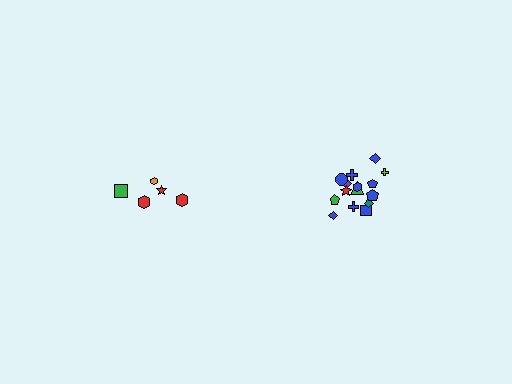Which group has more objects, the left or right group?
The right group.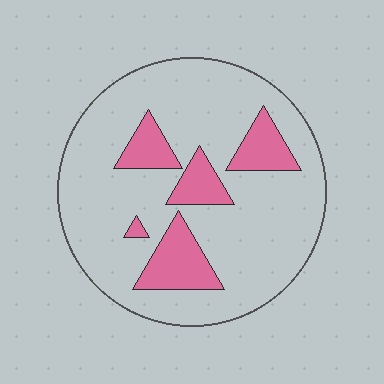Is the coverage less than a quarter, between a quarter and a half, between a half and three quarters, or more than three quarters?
Less than a quarter.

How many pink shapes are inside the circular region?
5.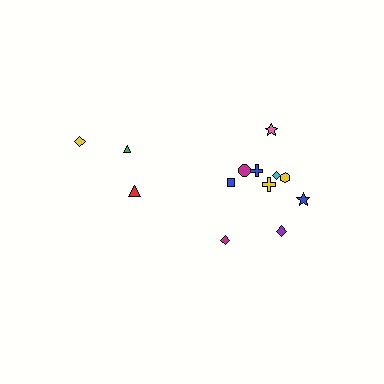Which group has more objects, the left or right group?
The right group.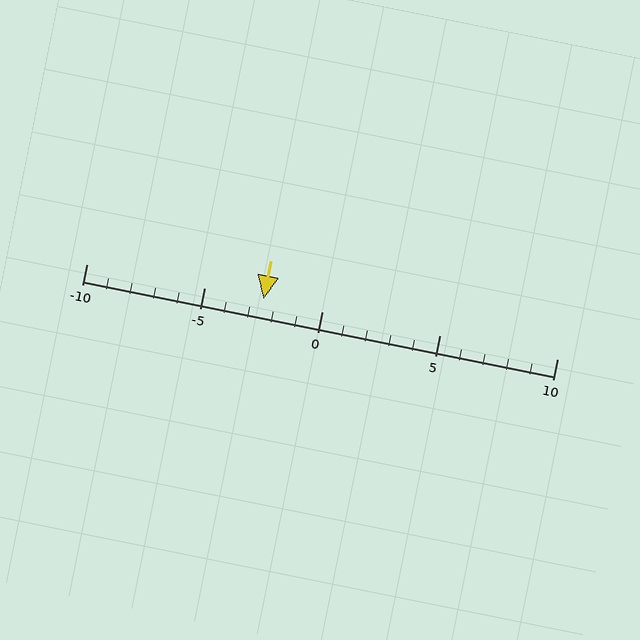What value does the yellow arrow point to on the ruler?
The yellow arrow points to approximately -2.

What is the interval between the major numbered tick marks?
The major tick marks are spaced 5 units apart.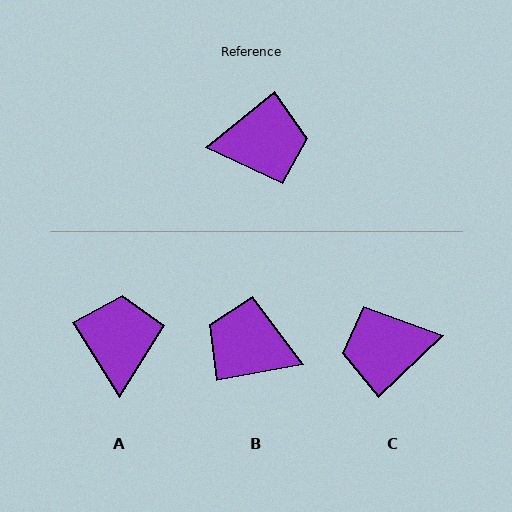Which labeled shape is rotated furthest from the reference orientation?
C, about 175 degrees away.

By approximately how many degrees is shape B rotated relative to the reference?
Approximately 151 degrees counter-clockwise.